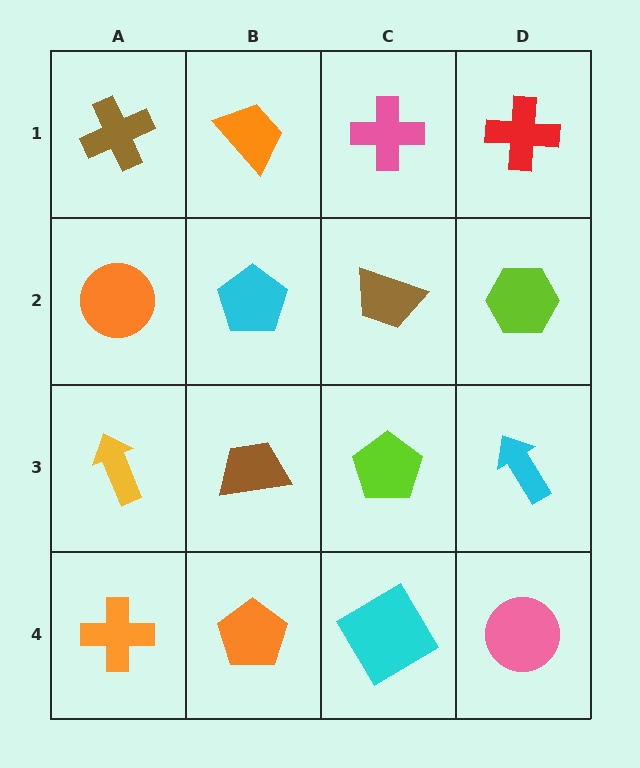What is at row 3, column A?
A yellow arrow.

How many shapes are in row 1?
4 shapes.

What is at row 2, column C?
A brown trapezoid.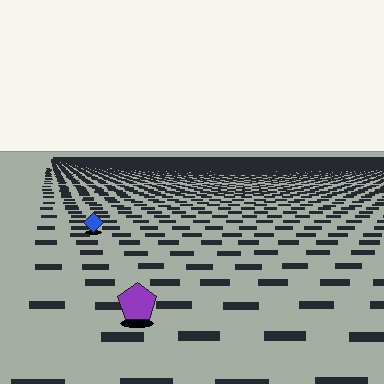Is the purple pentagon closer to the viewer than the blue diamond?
Yes. The purple pentagon is closer — you can tell from the texture gradient: the ground texture is coarser near it.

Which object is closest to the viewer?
The purple pentagon is closest. The texture marks near it are larger and more spread out.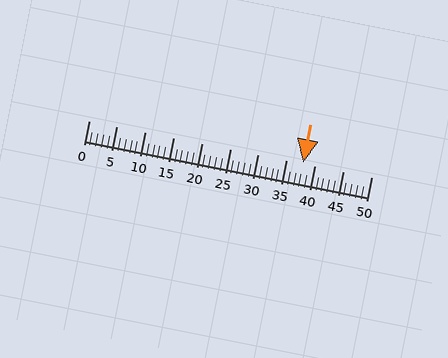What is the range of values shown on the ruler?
The ruler shows values from 0 to 50.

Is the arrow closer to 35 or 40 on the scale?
The arrow is closer to 40.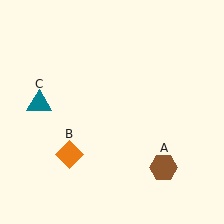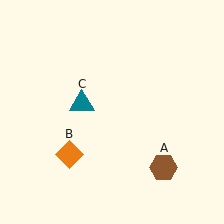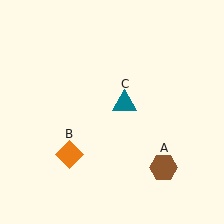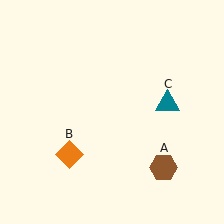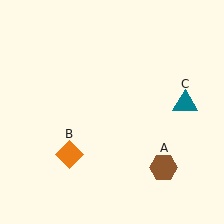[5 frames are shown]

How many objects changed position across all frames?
1 object changed position: teal triangle (object C).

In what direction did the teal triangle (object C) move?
The teal triangle (object C) moved right.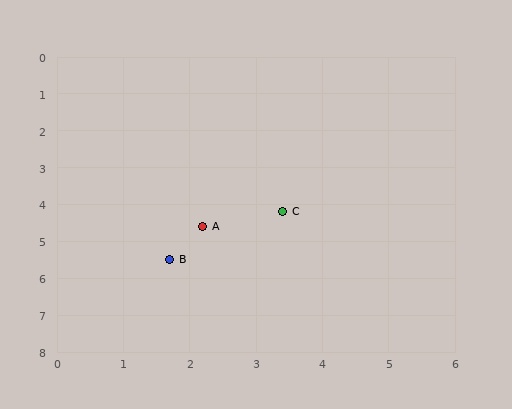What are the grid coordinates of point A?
Point A is at approximately (2.2, 4.6).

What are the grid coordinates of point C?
Point C is at approximately (3.4, 4.2).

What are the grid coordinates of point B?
Point B is at approximately (1.7, 5.5).